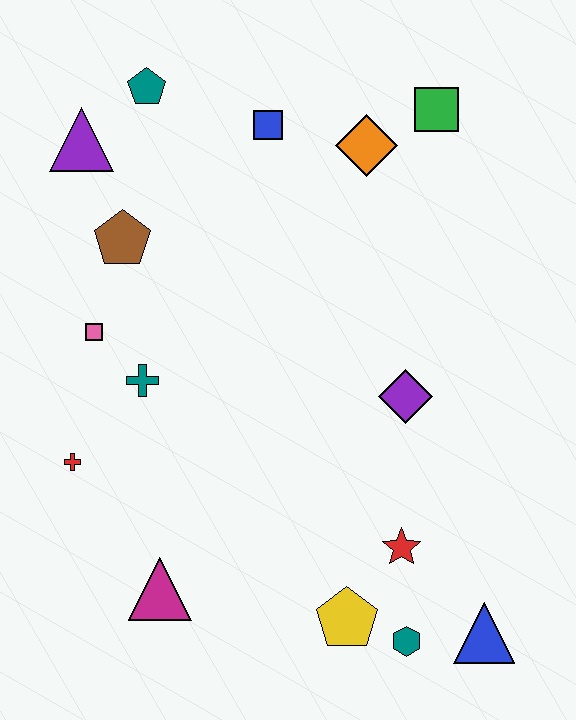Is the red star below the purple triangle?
Yes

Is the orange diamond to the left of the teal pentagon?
No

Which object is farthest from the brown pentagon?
The blue triangle is farthest from the brown pentagon.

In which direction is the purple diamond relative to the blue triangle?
The purple diamond is above the blue triangle.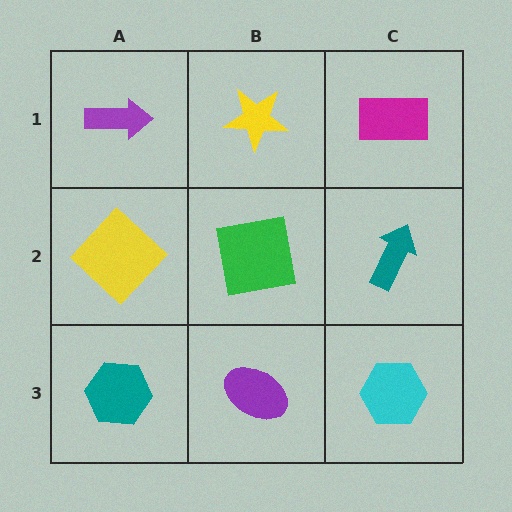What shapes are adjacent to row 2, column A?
A purple arrow (row 1, column A), a teal hexagon (row 3, column A), a green square (row 2, column B).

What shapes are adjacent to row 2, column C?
A magenta rectangle (row 1, column C), a cyan hexagon (row 3, column C), a green square (row 2, column B).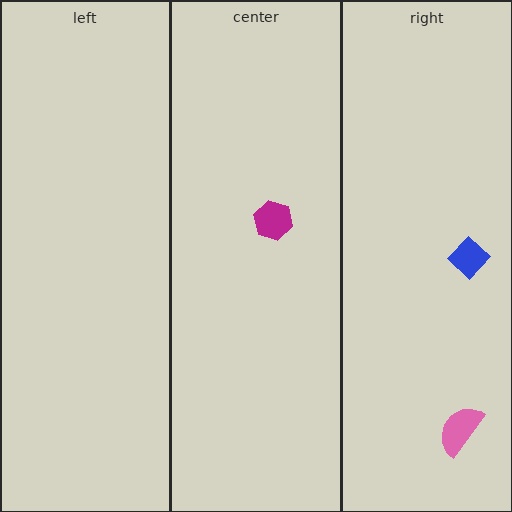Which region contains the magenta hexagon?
The center region.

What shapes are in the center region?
The magenta hexagon.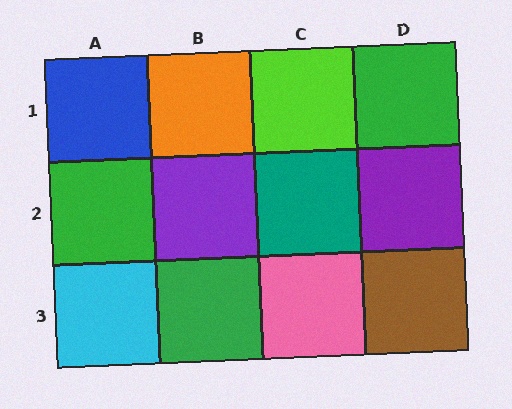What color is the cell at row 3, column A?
Cyan.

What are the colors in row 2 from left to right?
Green, purple, teal, purple.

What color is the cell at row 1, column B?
Orange.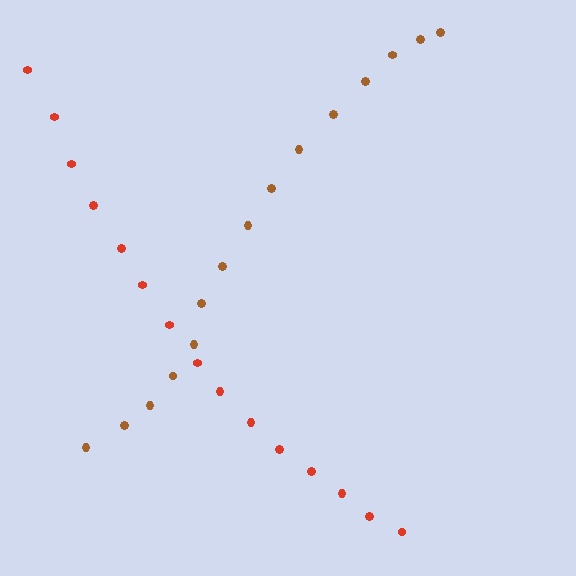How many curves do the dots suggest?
There are 2 distinct paths.